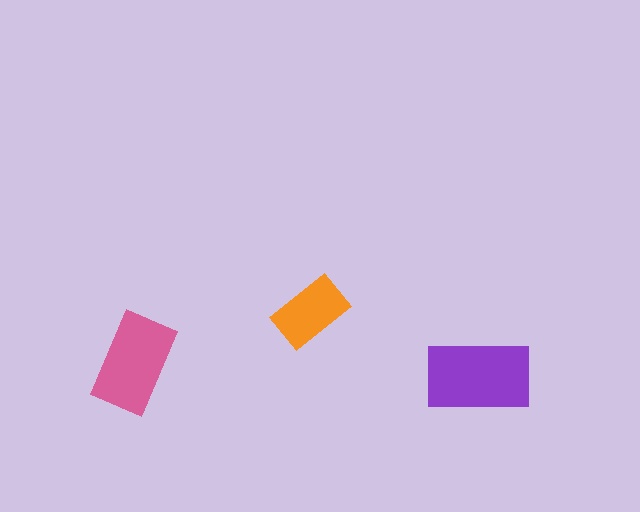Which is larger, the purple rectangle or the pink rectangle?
The purple one.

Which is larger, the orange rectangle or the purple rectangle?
The purple one.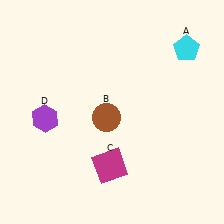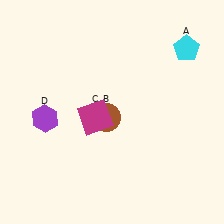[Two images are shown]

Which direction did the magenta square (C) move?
The magenta square (C) moved up.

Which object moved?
The magenta square (C) moved up.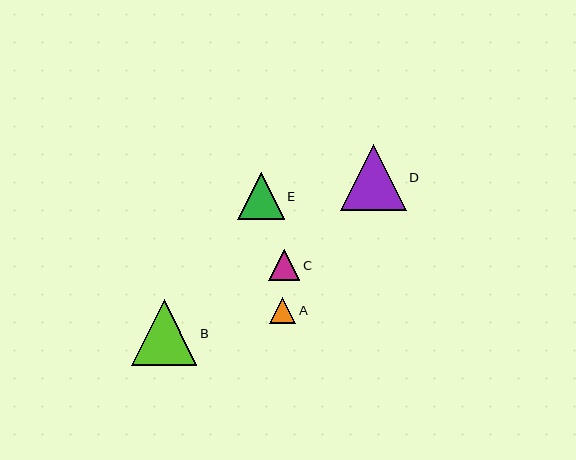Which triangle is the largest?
Triangle D is the largest with a size of approximately 66 pixels.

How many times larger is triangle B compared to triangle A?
Triangle B is approximately 2.5 times the size of triangle A.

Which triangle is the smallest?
Triangle A is the smallest with a size of approximately 26 pixels.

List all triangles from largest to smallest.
From largest to smallest: D, B, E, C, A.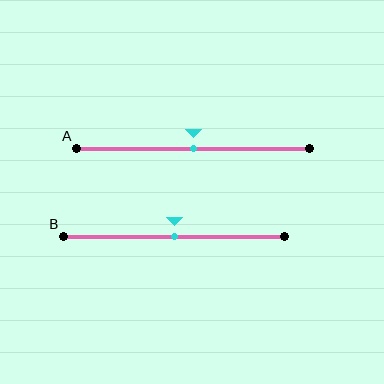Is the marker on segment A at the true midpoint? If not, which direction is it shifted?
Yes, the marker on segment A is at the true midpoint.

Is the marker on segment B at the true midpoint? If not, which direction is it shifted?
Yes, the marker on segment B is at the true midpoint.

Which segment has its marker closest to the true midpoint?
Segment A has its marker closest to the true midpoint.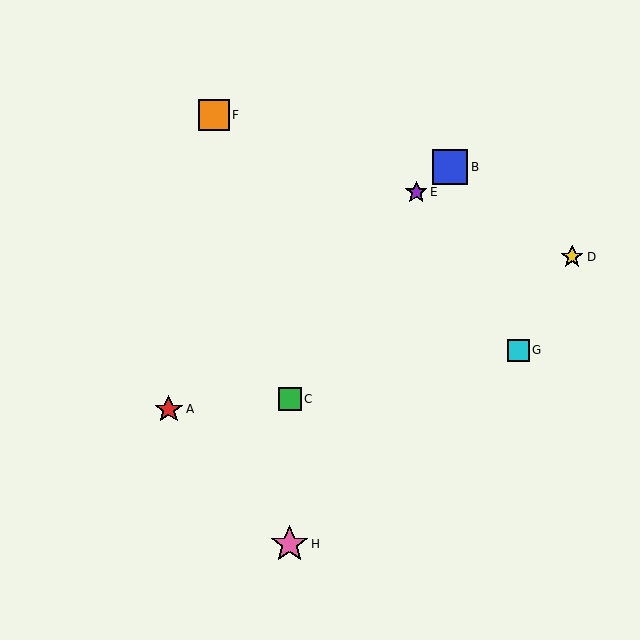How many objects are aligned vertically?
2 objects (C, H) are aligned vertically.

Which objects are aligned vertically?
Objects C, H are aligned vertically.